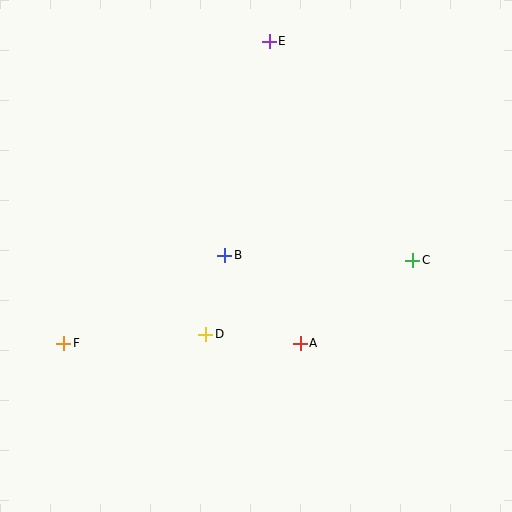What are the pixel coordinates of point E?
Point E is at (269, 41).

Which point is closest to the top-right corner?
Point E is closest to the top-right corner.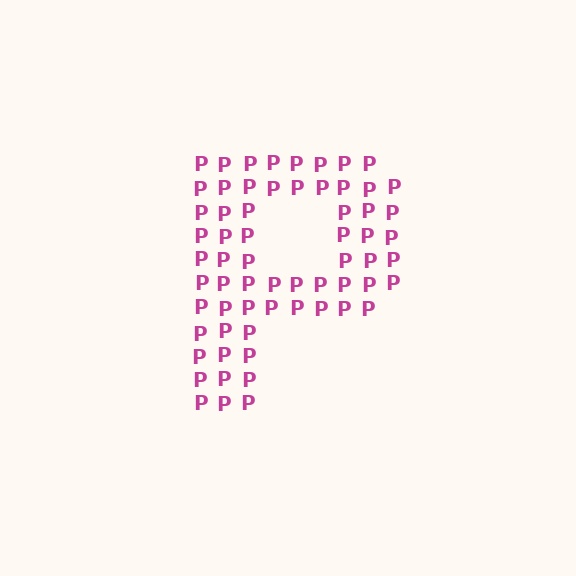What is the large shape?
The large shape is the letter P.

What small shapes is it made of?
It is made of small letter P's.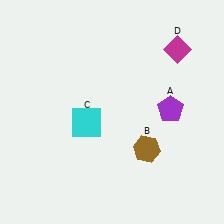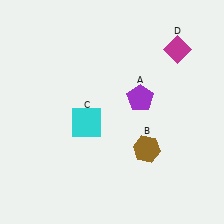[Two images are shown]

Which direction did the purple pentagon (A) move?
The purple pentagon (A) moved left.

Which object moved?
The purple pentagon (A) moved left.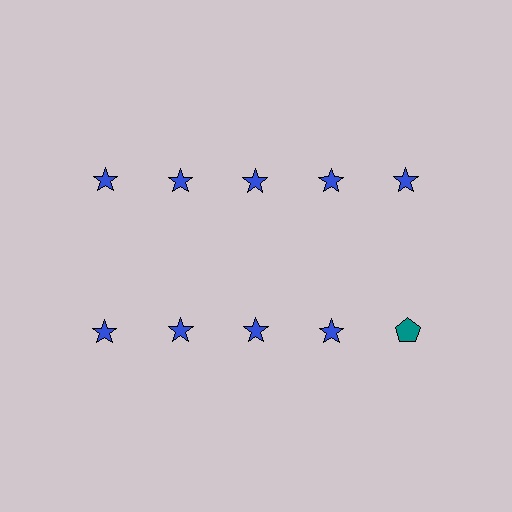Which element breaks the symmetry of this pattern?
The teal pentagon in the second row, rightmost column breaks the symmetry. All other shapes are blue stars.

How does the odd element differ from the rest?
It differs in both color (teal instead of blue) and shape (pentagon instead of star).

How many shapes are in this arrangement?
There are 10 shapes arranged in a grid pattern.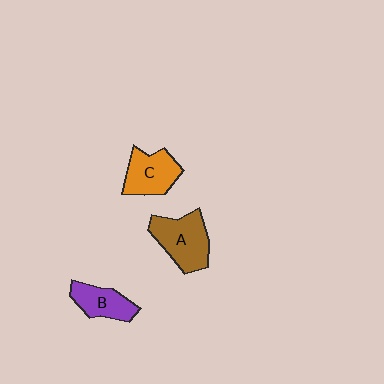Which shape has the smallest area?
Shape B (purple).